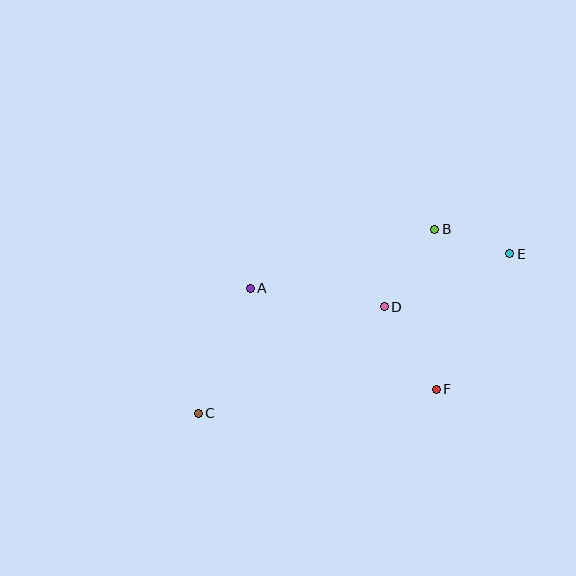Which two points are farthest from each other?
Points C and E are farthest from each other.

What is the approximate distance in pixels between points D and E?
The distance between D and E is approximately 136 pixels.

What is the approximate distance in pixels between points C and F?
The distance between C and F is approximately 239 pixels.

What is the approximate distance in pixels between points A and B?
The distance between A and B is approximately 194 pixels.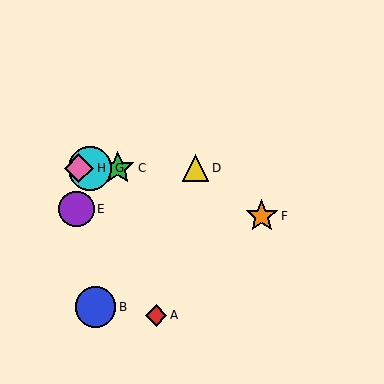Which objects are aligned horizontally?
Objects C, D, G, H are aligned horizontally.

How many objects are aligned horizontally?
4 objects (C, D, G, H) are aligned horizontally.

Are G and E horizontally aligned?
No, G is at y≈168 and E is at y≈209.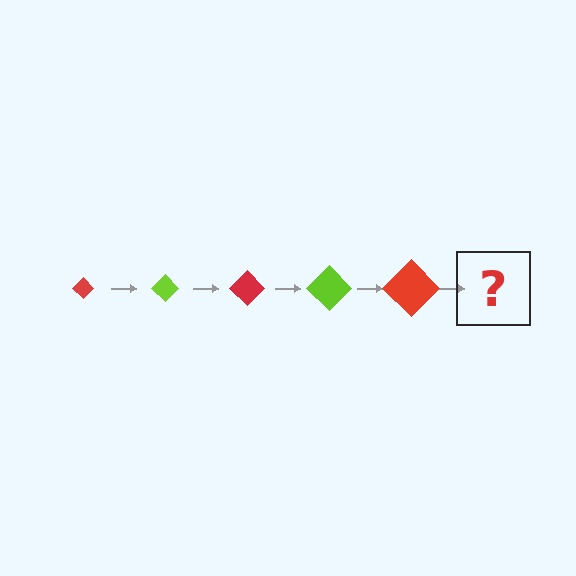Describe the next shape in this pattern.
It should be a lime diamond, larger than the previous one.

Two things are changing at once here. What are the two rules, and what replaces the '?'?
The two rules are that the diamond grows larger each step and the color cycles through red and lime. The '?' should be a lime diamond, larger than the previous one.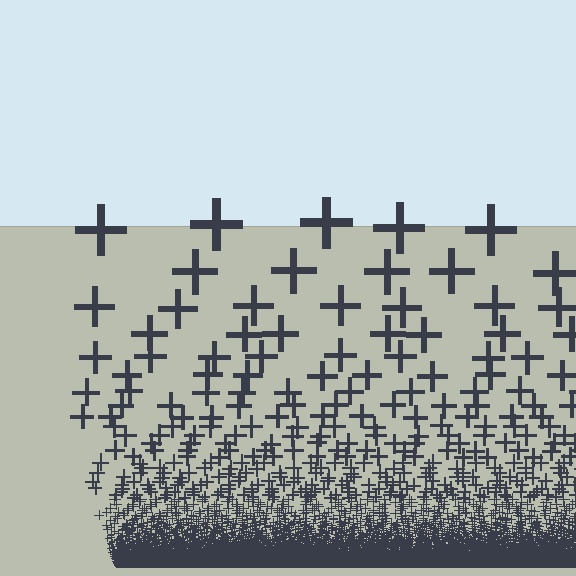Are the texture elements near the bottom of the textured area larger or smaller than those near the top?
Smaller. The gradient is inverted — elements near the bottom are smaller and denser.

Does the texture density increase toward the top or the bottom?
Density increases toward the bottom.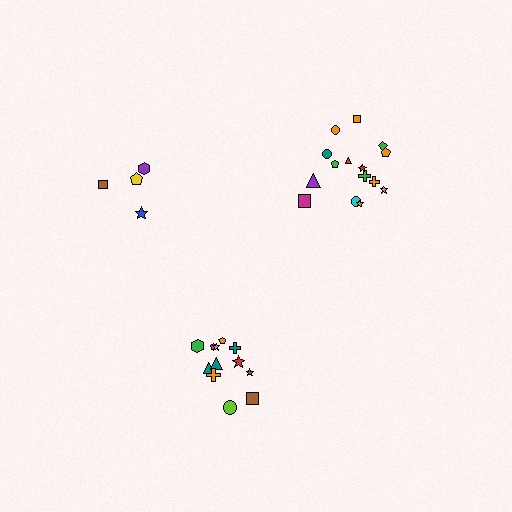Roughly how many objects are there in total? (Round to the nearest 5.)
Roughly 30 objects in total.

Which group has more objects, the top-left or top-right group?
The top-right group.